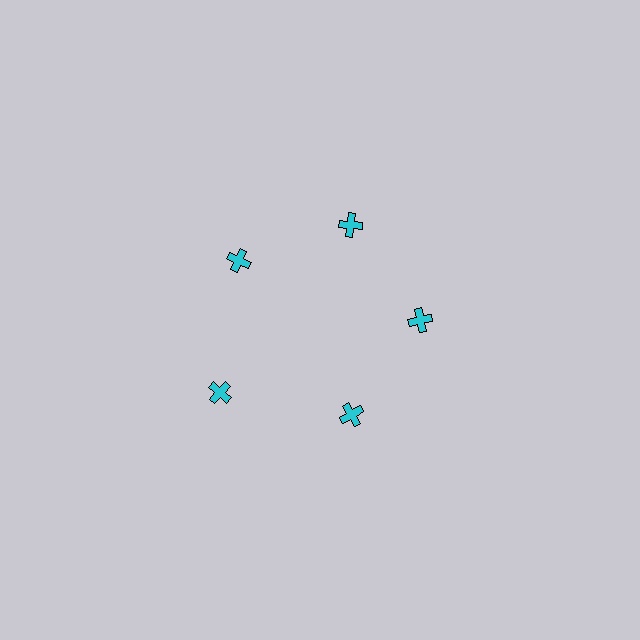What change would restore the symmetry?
The symmetry would be restored by moving it inward, back onto the ring so that all 5 crosses sit at equal angles and equal distance from the center.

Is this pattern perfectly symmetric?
No. The 5 cyan crosses are arranged in a ring, but one element near the 8 o'clock position is pushed outward from the center, breaking the 5-fold rotational symmetry.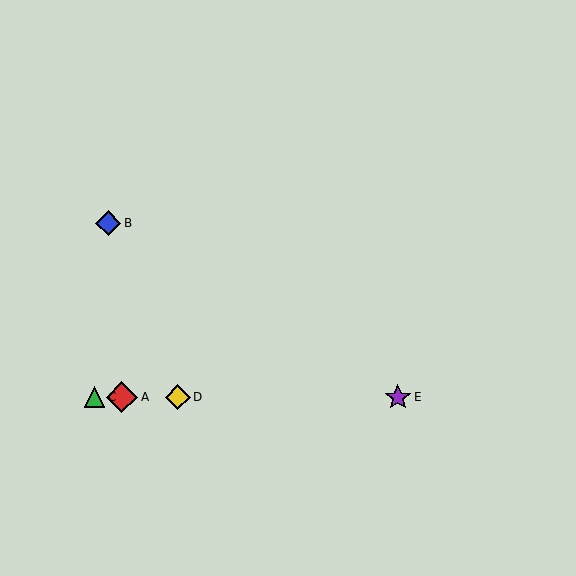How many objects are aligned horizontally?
4 objects (A, C, D, E) are aligned horizontally.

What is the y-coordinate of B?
Object B is at y≈223.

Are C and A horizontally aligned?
Yes, both are at y≈397.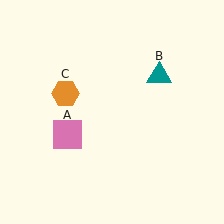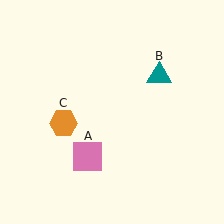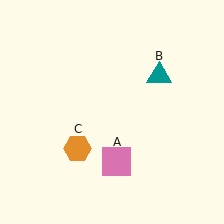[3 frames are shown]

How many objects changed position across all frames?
2 objects changed position: pink square (object A), orange hexagon (object C).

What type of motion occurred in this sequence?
The pink square (object A), orange hexagon (object C) rotated counterclockwise around the center of the scene.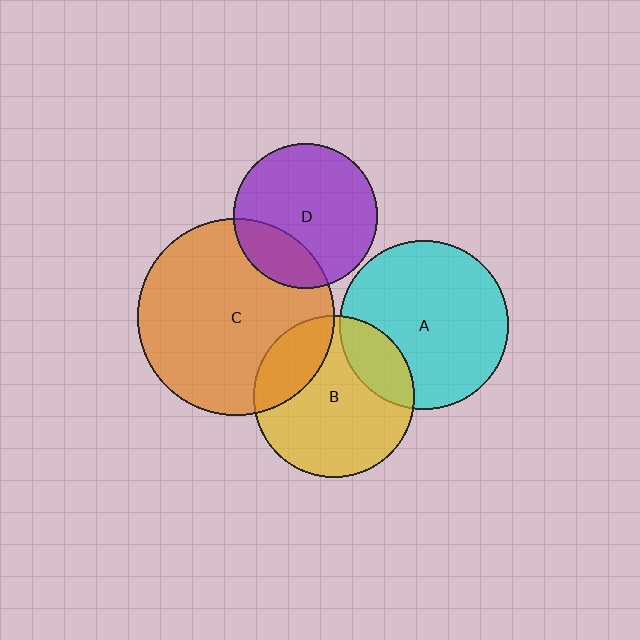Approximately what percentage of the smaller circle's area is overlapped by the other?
Approximately 25%.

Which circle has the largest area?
Circle C (orange).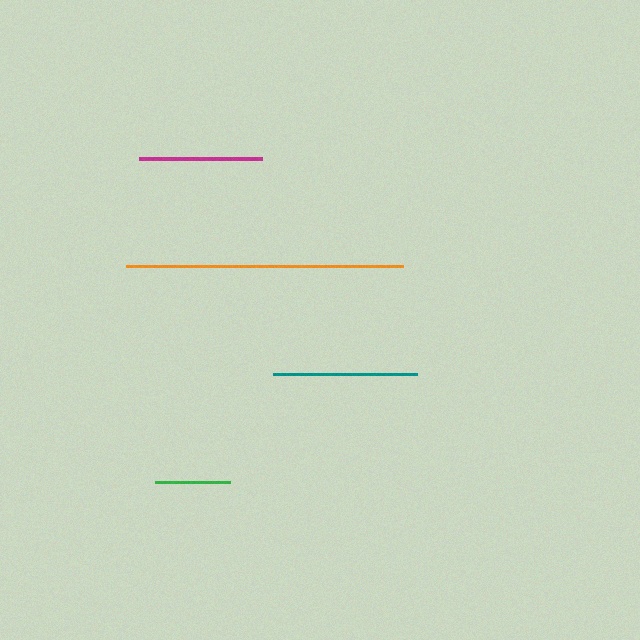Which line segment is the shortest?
The green line is the shortest at approximately 75 pixels.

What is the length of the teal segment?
The teal segment is approximately 144 pixels long.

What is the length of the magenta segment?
The magenta segment is approximately 123 pixels long.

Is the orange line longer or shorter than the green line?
The orange line is longer than the green line.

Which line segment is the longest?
The orange line is the longest at approximately 277 pixels.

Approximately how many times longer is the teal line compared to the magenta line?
The teal line is approximately 1.2 times the length of the magenta line.